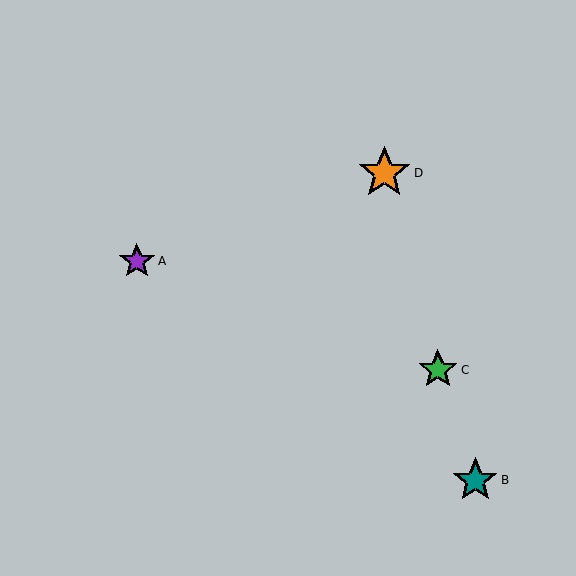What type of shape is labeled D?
Shape D is an orange star.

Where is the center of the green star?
The center of the green star is at (438, 370).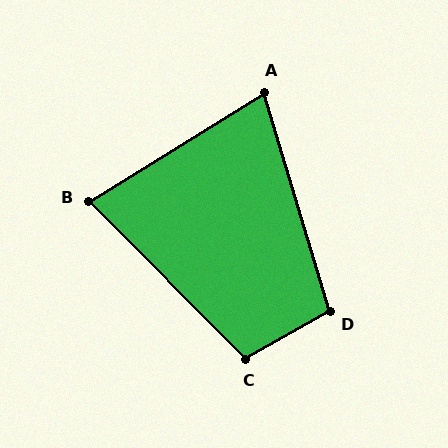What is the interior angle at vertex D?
Approximately 103 degrees (obtuse).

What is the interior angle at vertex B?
Approximately 77 degrees (acute).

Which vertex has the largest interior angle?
C, at approximately 105 degrees.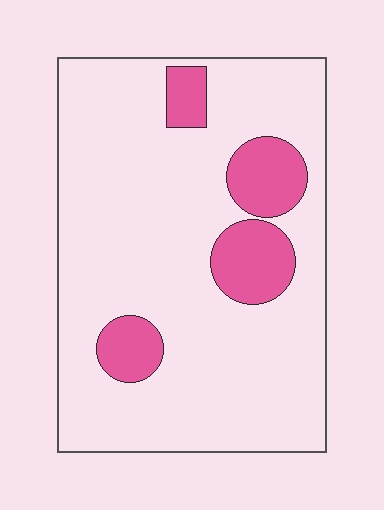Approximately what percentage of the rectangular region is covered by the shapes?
Approximately 15%.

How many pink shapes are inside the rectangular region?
4.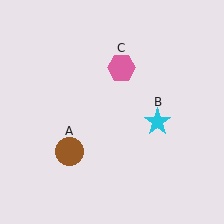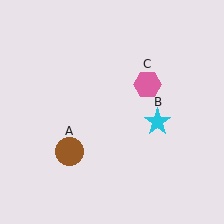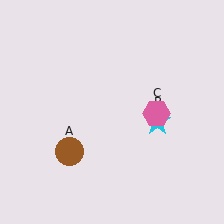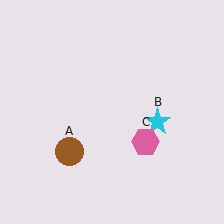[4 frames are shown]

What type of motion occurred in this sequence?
The pink hexagon (object C) rotated clockwise around the center of the scene.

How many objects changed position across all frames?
1 object changed position: pink hexagon (object C).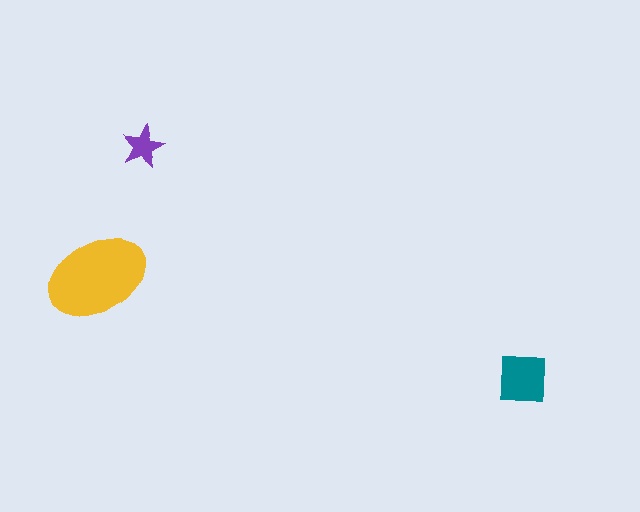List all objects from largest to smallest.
The yellow ellipse, the teal square, the purple star.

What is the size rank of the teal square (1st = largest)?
2nd.